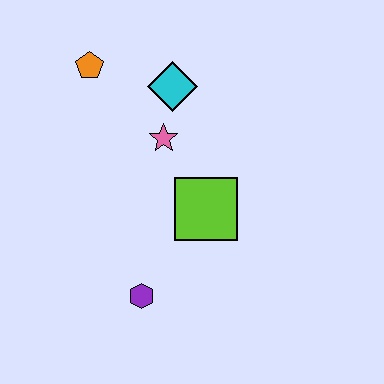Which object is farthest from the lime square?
The orange pentagon is farthest from the lime square.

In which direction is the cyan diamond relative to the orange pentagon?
The cyan diamond is to the right of the orange pentagon.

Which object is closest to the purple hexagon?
The lime square is closest to the purple hexagon.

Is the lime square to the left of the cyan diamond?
No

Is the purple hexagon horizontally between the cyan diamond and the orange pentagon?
Yes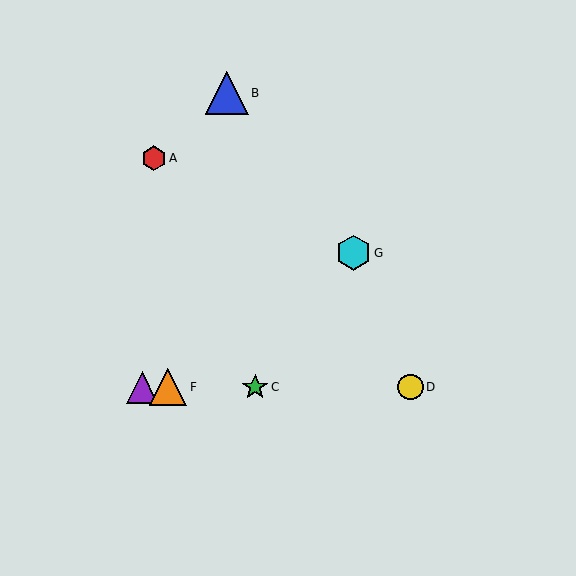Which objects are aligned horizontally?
Objects C, D, E, F are aligned horizontally.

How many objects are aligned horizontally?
4 objects (C, D, E, F) are aligned horizontally.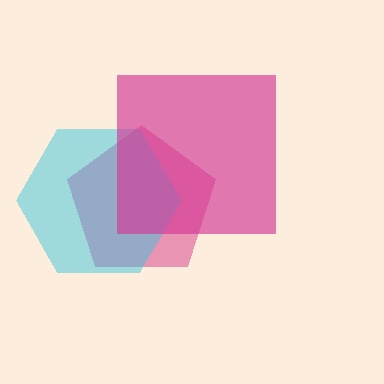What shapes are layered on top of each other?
The layered shapes are: a pink pentagon, a cyan hexagon, a magenta square.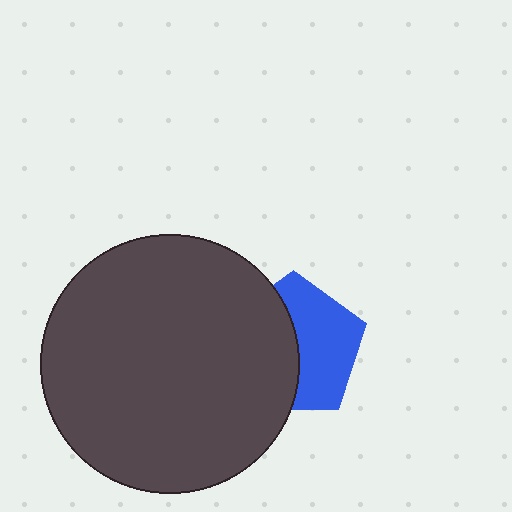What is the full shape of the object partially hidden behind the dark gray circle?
The partially hidden object is a blue pentagon.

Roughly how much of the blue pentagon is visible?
About half of it is visible (roughly 51%).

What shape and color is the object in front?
The object in front is a dark gray circle.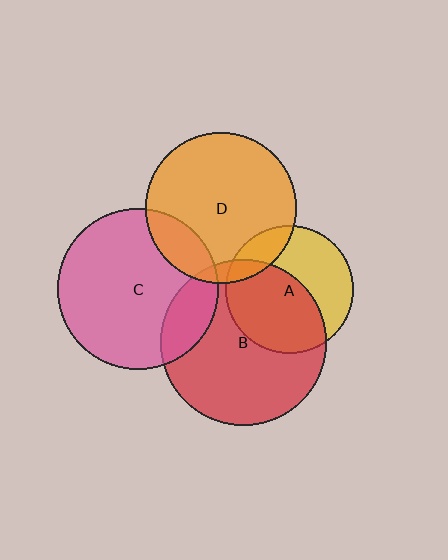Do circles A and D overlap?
Yes.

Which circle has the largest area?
Circle B (red).